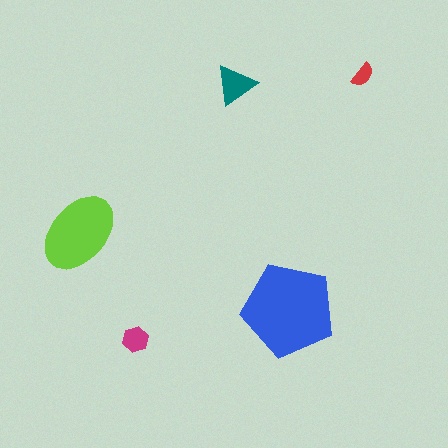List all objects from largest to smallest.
The blue pentagon, the lime ellipse, the teal triangle, the magenta hexagon, the red semicircle.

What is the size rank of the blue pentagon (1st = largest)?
1st.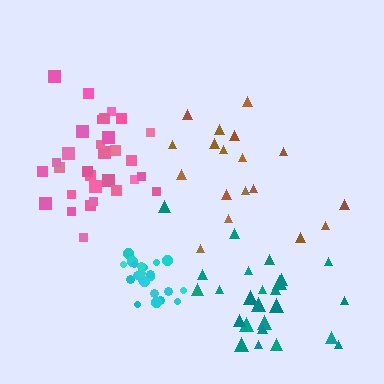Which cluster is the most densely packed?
Cyan.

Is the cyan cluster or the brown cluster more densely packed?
Cyan.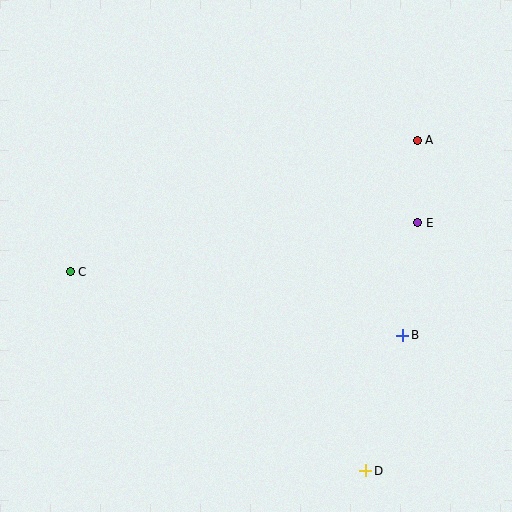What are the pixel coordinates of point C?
Point C is at (70, 272).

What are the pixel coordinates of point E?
Point E is at (418, 223).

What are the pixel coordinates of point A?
Point A is at (417, 140).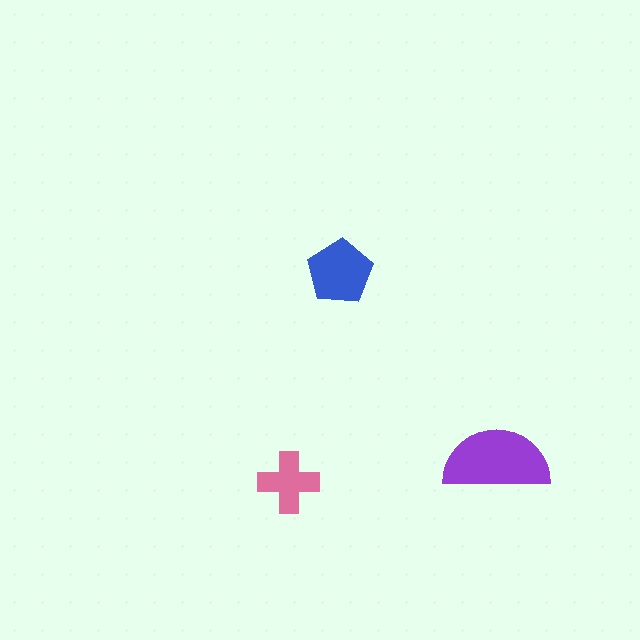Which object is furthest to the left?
The pink cross is leftmost.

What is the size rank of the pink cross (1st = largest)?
3rd.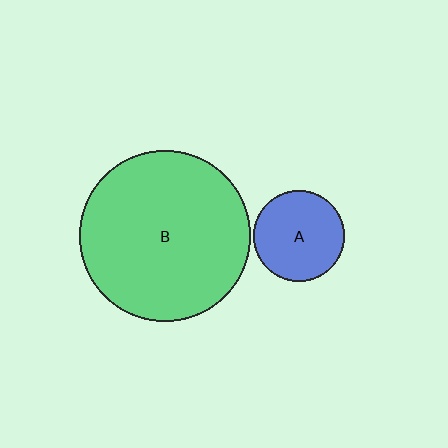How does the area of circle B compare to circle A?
Approximately 3.5 times.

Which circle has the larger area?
Circle B (green).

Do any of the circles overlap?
No, none of the circles overlap.